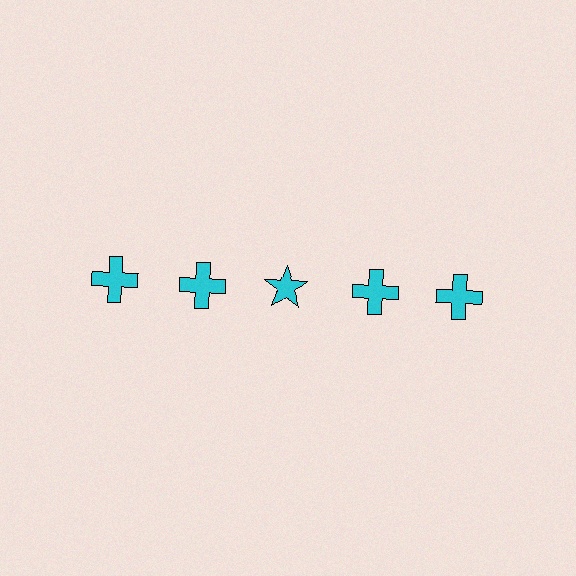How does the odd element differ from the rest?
It has a different shape: star instead of cross.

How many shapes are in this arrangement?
There are 5 shapes arranged in a grid pattern.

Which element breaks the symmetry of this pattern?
The cyan star in the top row, center column breaks the symmetry. All other shapes are cyan crosses.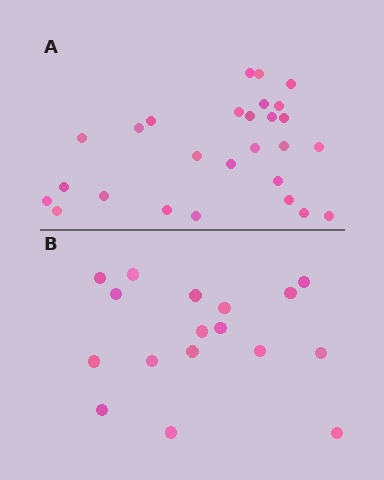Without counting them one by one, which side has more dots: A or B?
Region A (the top region) has more dots.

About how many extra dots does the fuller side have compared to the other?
Region A has roughly 10 or so more dots than region B.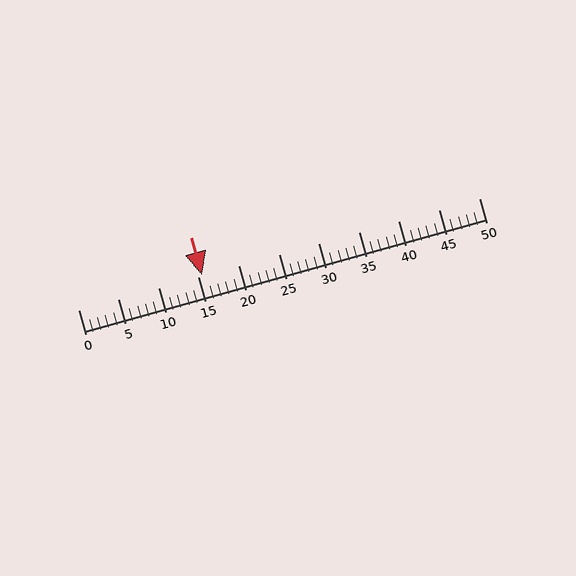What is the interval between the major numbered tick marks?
The major tick marks are spaced 5 units apart.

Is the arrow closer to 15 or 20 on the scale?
The arrow is closer to 15.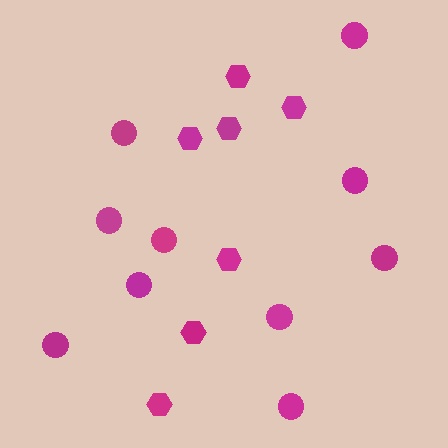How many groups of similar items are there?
There are 2 groups: one group of hexagons (7) and one group of circles (10).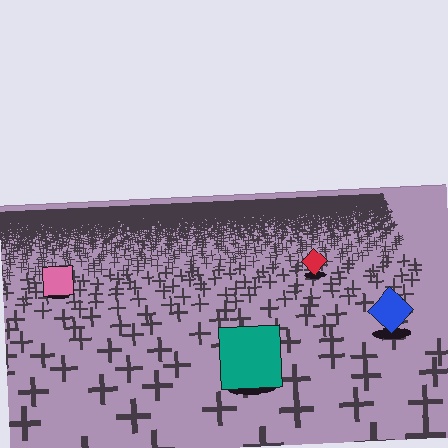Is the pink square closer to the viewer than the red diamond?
Yes. The pink square is closer — you can tell from the texture gradient: the ground texture is coarser near it.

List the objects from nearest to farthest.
From nearest to farthest: the teal square, the blue diamond, the pink square, the red diamond.